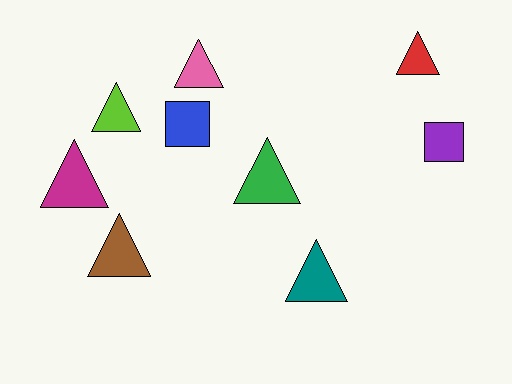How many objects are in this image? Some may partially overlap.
There are 9 objects.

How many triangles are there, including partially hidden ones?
There are 7 triangles.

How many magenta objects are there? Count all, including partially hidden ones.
There is 1 magenta object.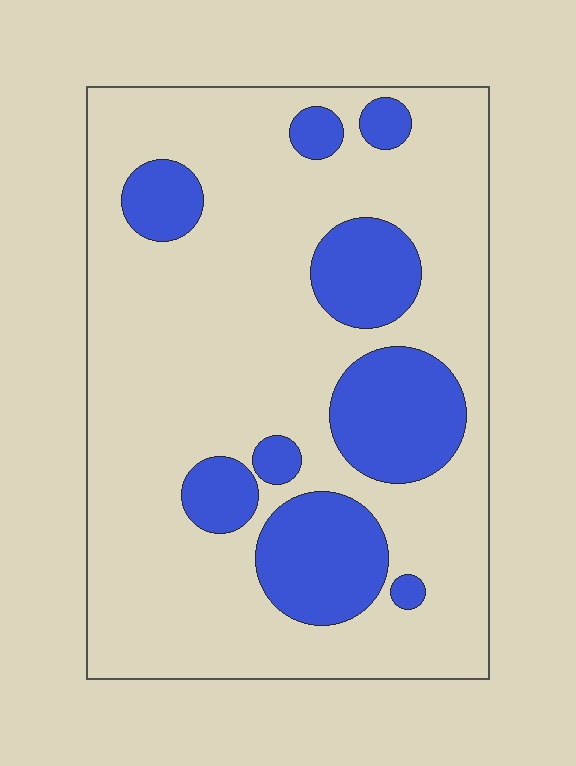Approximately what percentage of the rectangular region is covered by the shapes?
Approximately 25%.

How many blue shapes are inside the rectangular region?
9.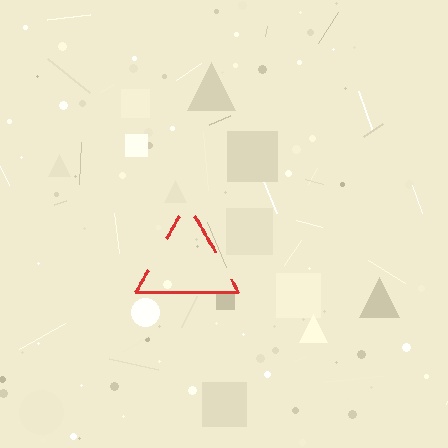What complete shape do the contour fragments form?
The contour fragments form a triangle.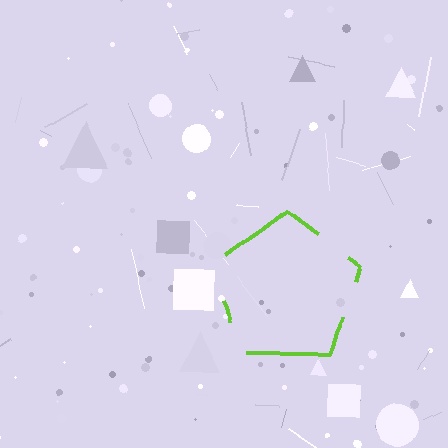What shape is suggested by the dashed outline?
The dashed outline suggests a pentagon.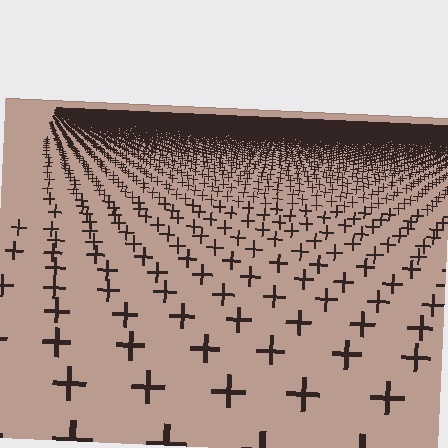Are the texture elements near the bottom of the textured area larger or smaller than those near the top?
Larger. Near the bottom, elements are closer to the viewer and appear at a bigger on-screen size.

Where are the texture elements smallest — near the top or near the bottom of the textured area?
Near the top.